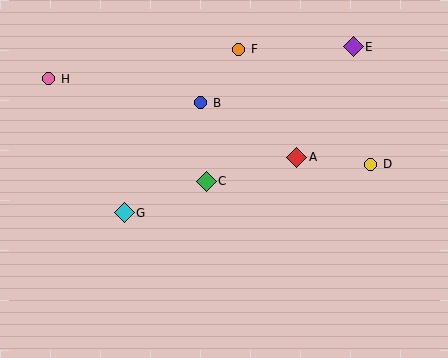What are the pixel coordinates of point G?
Point G is at (124, 213).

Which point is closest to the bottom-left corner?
Point G is closest to the bottom-left corner.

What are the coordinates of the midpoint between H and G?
The midpoint between H and G is at (86, 146).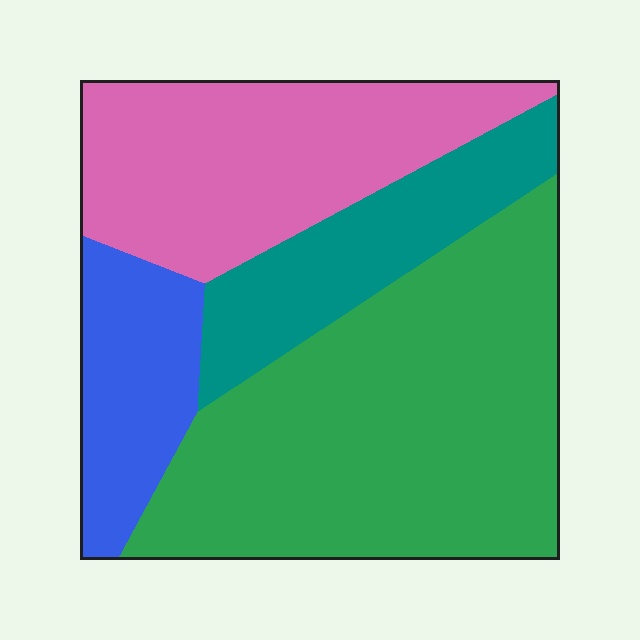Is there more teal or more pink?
Pink.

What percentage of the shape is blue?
Blue takes up about one eighth (1/8) of the shape.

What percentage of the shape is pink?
Pink covers 26% of the shape.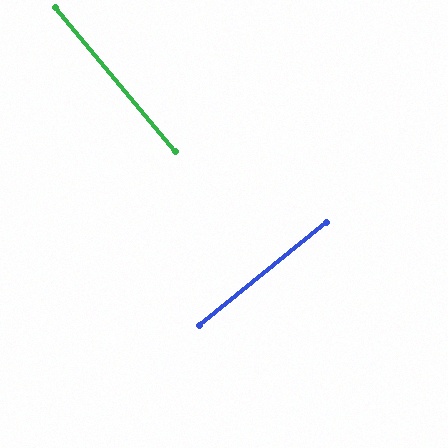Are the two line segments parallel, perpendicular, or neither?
Perpendicular — they meet at approximately 89°.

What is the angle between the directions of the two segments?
Approximately 89 degrees.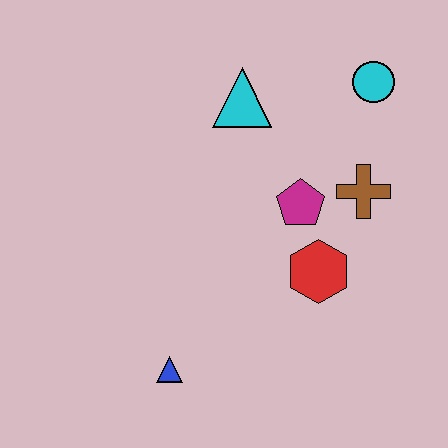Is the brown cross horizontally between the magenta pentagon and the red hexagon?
No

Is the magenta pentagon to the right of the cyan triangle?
Yes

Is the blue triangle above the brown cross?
No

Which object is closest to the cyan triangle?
The magenta pentagon is closest to the cyan triangle.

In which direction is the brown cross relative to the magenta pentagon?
The brown cross is to the right of the magenta pentagon.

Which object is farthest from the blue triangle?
The cyan circle is farthest from the blue triangle.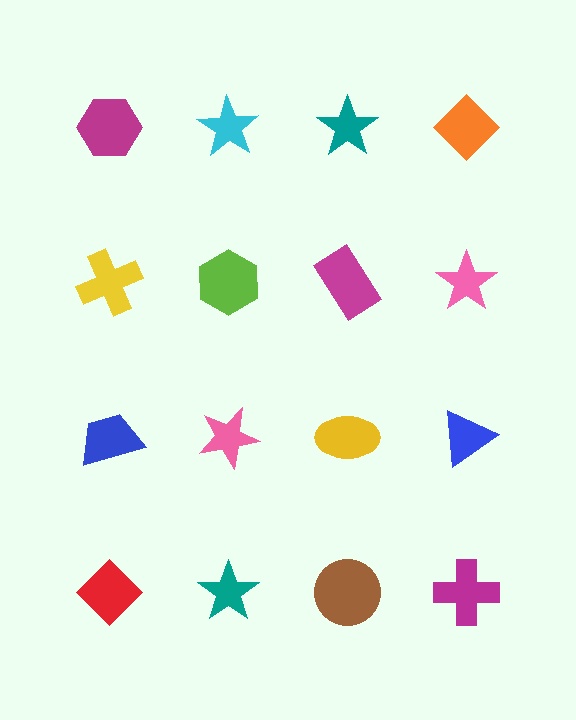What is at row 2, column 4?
A pink star.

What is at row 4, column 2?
A teal star.